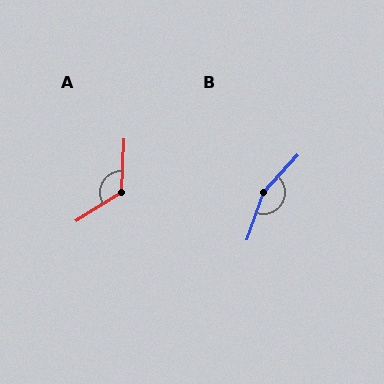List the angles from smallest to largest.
A (124°), B (157°).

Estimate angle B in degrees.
Approximately 157 degrees.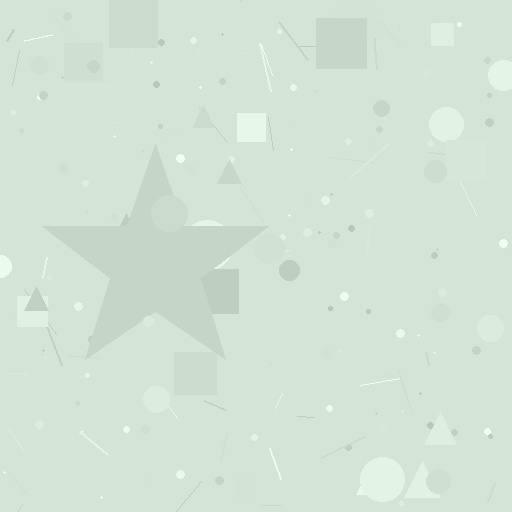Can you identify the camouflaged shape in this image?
The camouflaged shape is a star.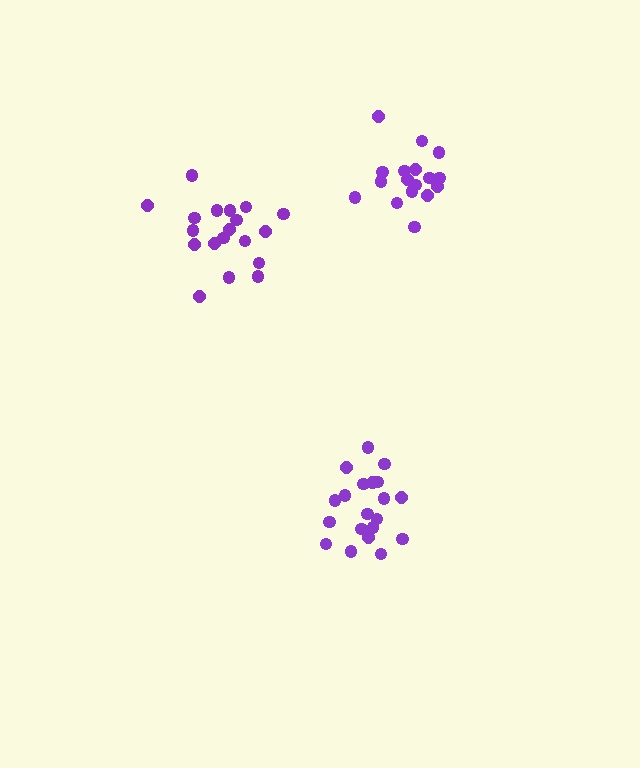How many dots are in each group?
Group 1: 20 dots, Group 2: 19 dots, Group 3: 17 dots (56 total).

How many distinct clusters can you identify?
There are 3 distinct clusters.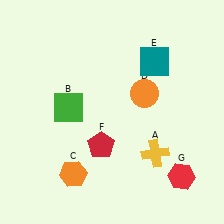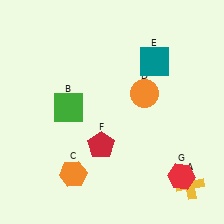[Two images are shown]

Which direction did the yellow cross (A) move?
The yellow cross (A) moved right.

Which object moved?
The yellow cross (A) moved right.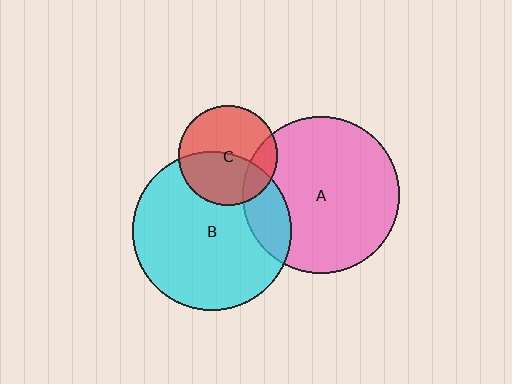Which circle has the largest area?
Circle B (cyan).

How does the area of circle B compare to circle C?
Approximately 2.6 times.